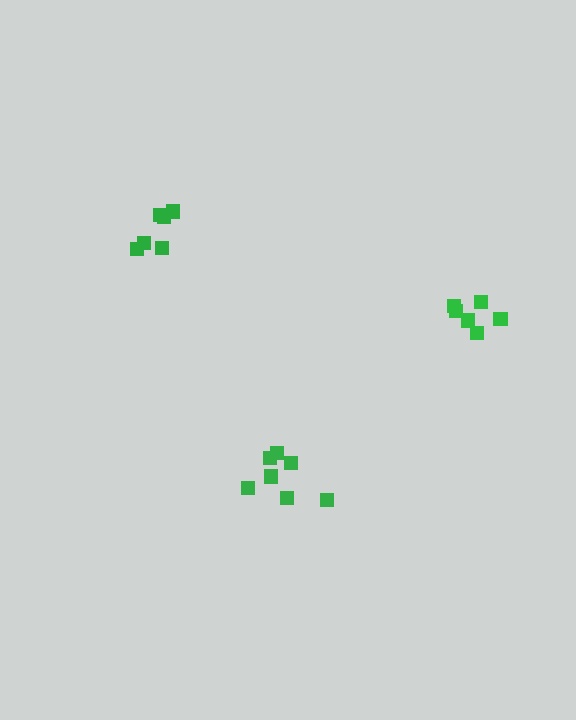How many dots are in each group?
Group 1: 6 dots, Group 2: 7 dots, Group 3: 6 dots (19 total).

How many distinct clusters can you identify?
There are 3 distinct clusters.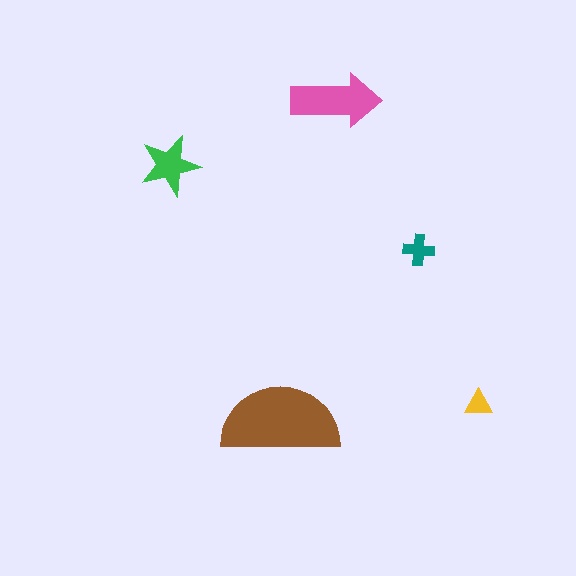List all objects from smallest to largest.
The yellow triangle, the teal cross, the green star, the pink arrow, the brown semicircle.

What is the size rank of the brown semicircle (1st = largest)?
1st.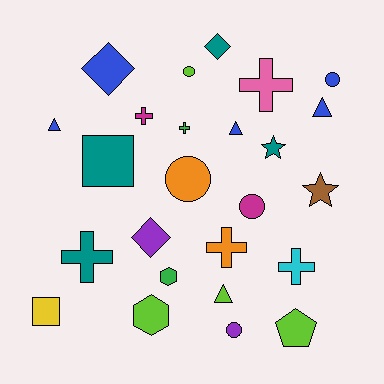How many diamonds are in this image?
There are 3 diamonds.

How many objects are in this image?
There are 25 objects.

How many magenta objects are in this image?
There are 2 magenta objects.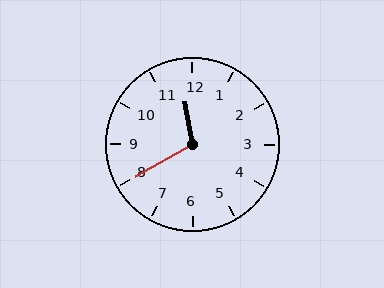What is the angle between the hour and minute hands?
Approximately 110 degrees.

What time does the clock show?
11:40.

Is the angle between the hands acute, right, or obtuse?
It is obtuse.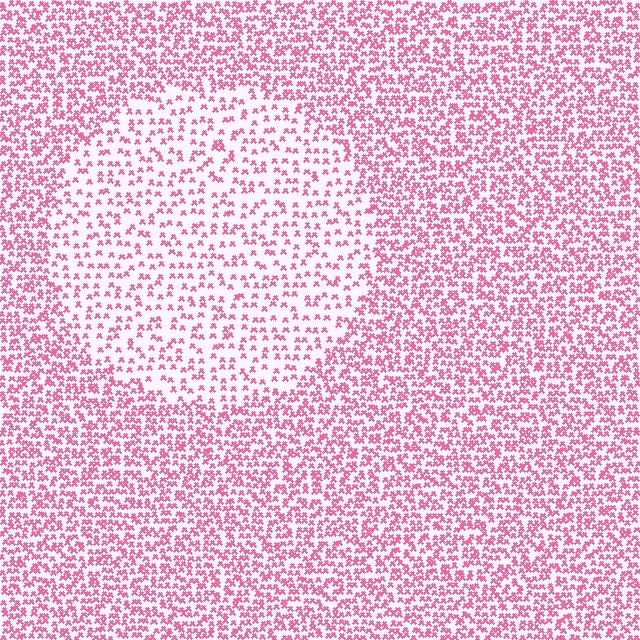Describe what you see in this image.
The image contains small pink elements arranged at two different densities. A circle-shaped region is visible where the elements are less densely packed than the surrounding area.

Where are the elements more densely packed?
The elements are more densely packed outside the circle boundary.